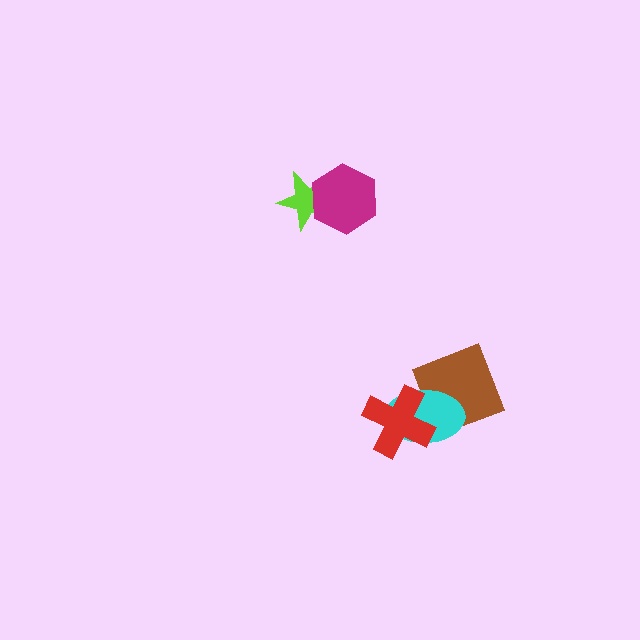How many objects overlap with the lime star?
1 object overlaps with the lime star.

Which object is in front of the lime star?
The magenta hexagon is in front of the lime star.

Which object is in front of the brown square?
The cyan ellipse is in front of the brown square.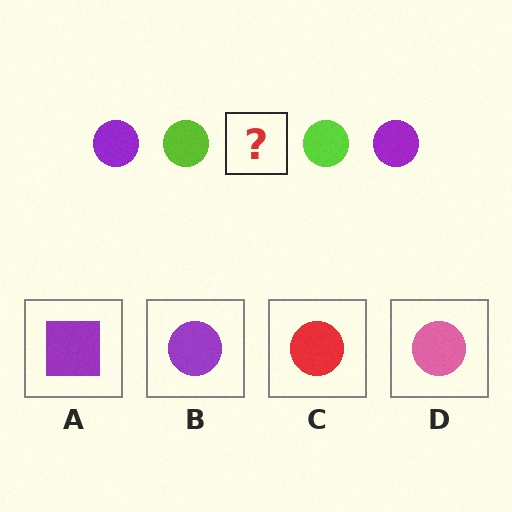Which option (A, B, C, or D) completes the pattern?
B.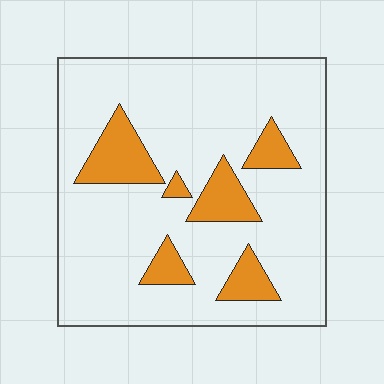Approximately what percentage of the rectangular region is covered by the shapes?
Approximately 15%.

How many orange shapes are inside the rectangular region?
6.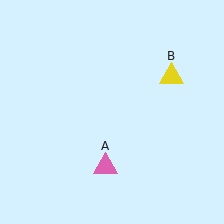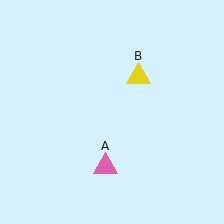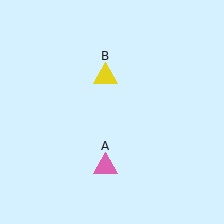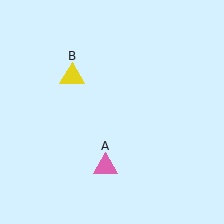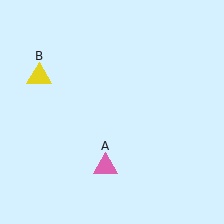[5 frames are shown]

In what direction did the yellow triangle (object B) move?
The yellow triangle (object B) moved left.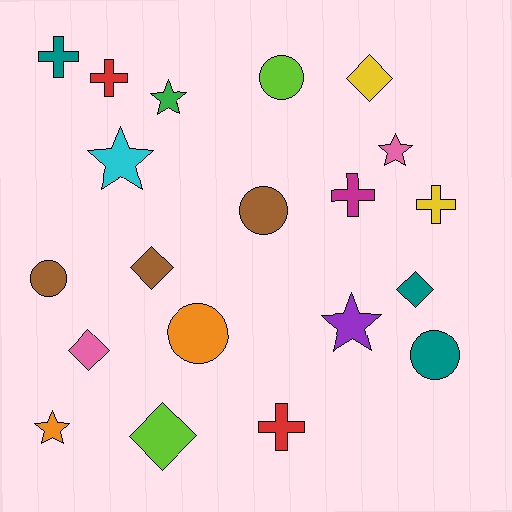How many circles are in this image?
There are 5 circles.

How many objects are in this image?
There are 20 objects.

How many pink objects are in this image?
There are 2 pink objects.